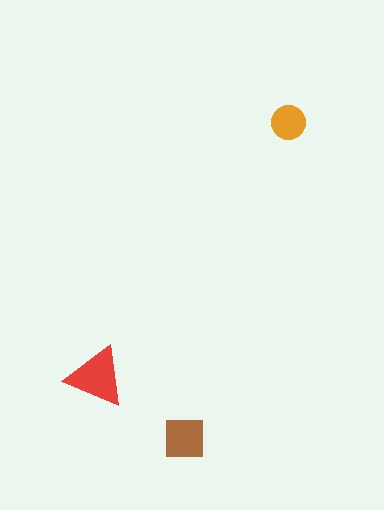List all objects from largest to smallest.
The red triangle, the brown square, the orange circle.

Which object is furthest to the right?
The orange circle is rightmost.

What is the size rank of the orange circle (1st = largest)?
3rd.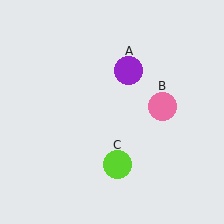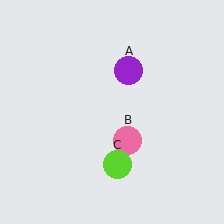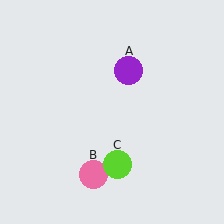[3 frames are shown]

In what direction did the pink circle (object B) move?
The pink circle (object B) moved down and to the left.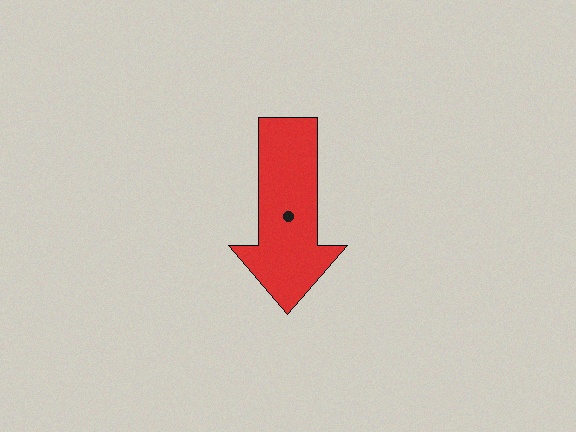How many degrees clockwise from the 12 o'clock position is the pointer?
Approximately 180 degrees.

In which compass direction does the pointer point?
South.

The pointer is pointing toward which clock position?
Roughly 6 o'clock.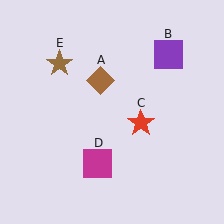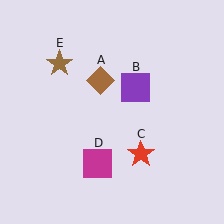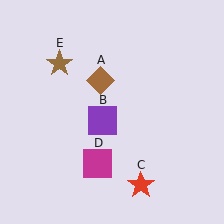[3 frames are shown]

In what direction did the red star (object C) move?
The red star (object C) moved down.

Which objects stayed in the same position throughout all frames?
Brown diamond (object A) and magenta square (object D) and brown star (object E) remained stationary.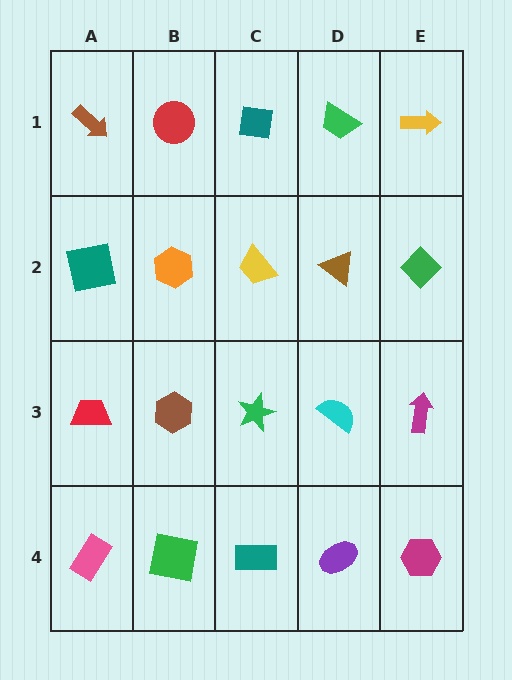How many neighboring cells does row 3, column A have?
3.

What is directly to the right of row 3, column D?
A magenta arrow.